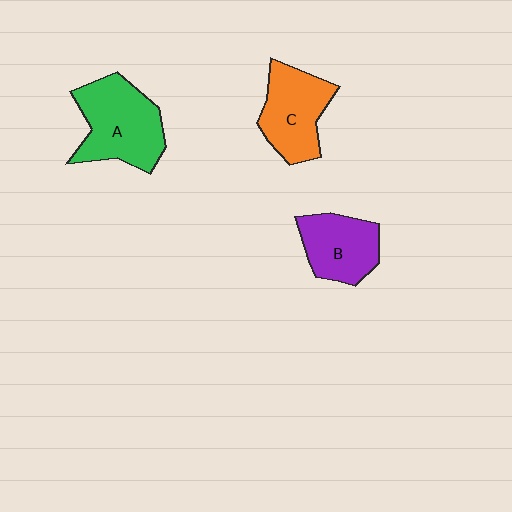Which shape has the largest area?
Shape A (green).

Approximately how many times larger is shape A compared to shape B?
Approximately 1.4 times.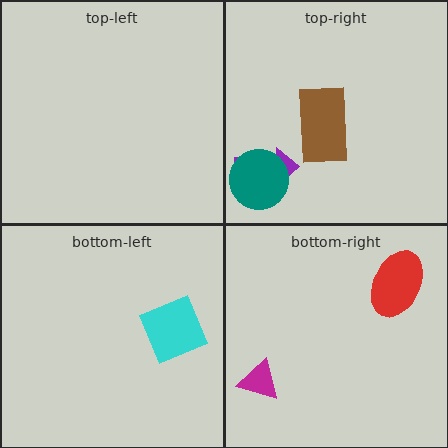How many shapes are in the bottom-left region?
1.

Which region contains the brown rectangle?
The top-right region.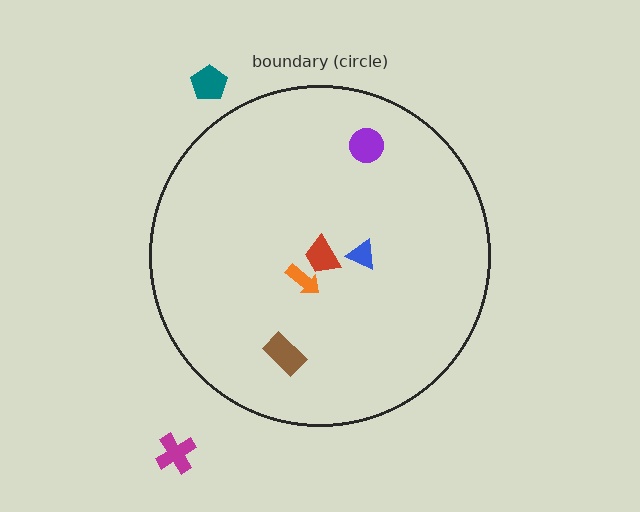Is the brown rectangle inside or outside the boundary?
Inside.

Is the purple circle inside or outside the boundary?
Inside.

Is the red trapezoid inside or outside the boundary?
Inside.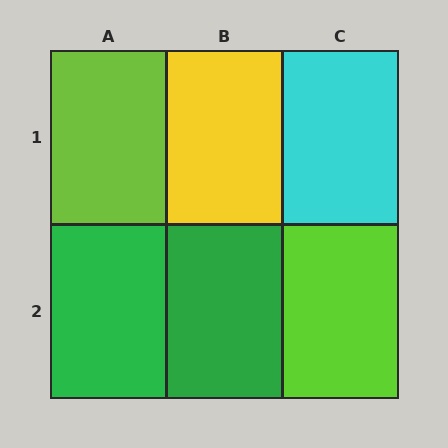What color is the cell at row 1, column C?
Cyan.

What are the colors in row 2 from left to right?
Green, green, lime.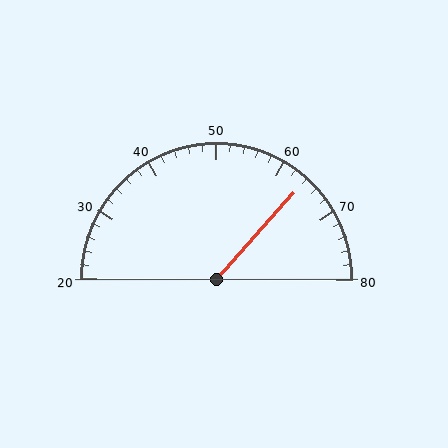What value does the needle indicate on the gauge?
The needle indicates approximately 64.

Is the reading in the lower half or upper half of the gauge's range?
The reading is in the upper half of the range (20 to 80).